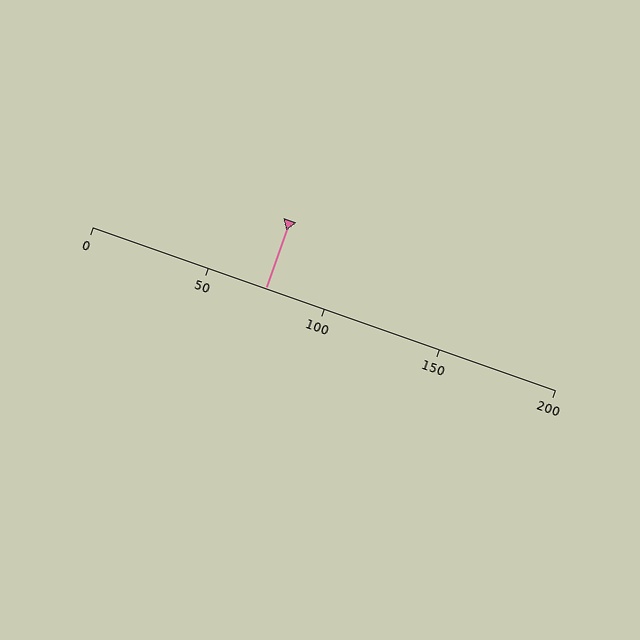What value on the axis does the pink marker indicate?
The marker indicates approximately 75.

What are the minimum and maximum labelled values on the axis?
The axis runs from 0 to 200.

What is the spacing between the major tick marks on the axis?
The major ticks are spaced 50 apart.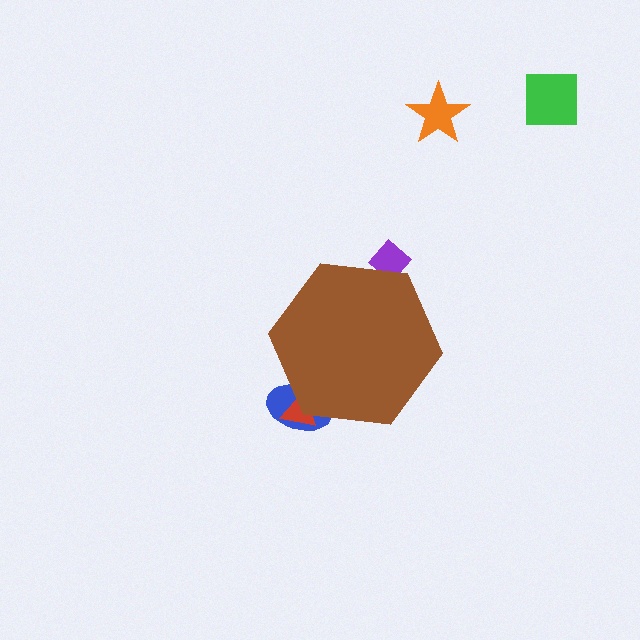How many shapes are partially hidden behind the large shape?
3 shapes are partially hidden.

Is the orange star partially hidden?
No, the orange star is fully visible.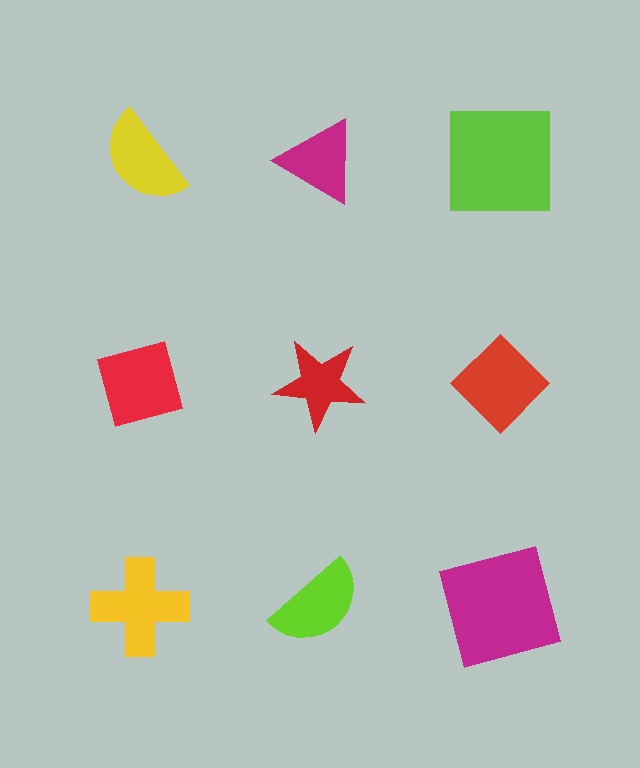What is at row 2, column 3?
A red diamond.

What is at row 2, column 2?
A red star.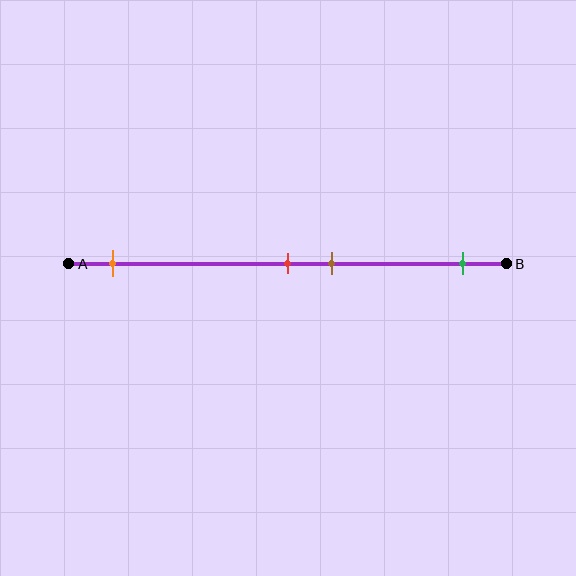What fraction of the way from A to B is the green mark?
The green mark is approximately 90% (0.9) of the way from A to B.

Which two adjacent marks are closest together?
The red and brown marks are the closest adjacent pair.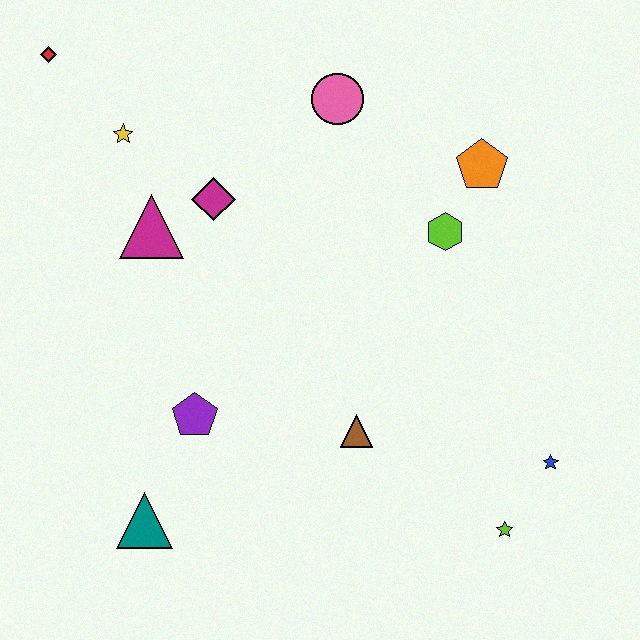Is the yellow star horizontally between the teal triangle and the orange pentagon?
No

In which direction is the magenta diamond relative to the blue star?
The magenta diamond is to the left of the blue star.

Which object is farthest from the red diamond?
The lime star is farthest from the red diamond.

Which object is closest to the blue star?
The lime star is closest to the blue star.